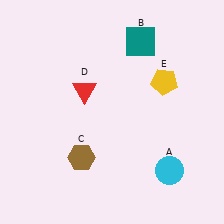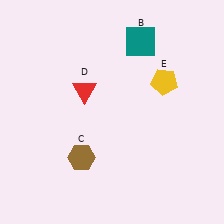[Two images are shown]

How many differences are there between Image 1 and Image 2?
There is 1 difference between the two images.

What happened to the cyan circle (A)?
The cyan circle (A) was removed in Image 2. It was in the bottom-right area of Image 1.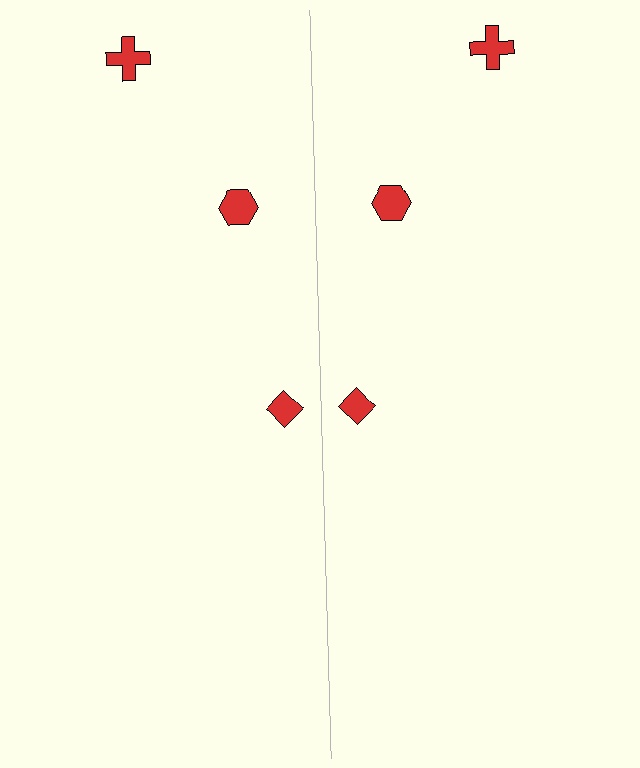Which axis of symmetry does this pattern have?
The pattern has a vertical axis of symmetry running through the center of the image.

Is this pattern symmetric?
Yes, this pattern has bilateral (reflection) symmetry.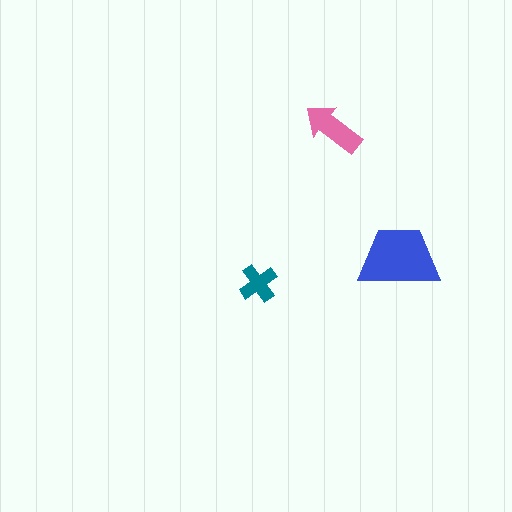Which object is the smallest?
The teal cross.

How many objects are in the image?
There are 3 objects in the image.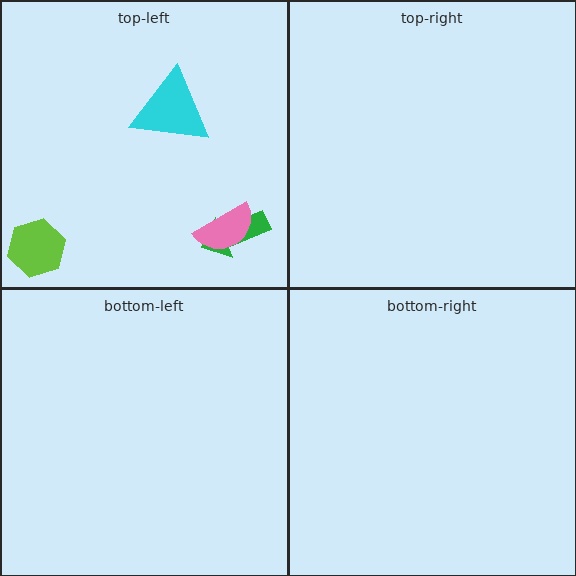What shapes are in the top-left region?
The lime hexagon, the green arrow, the pink semicircle, the cyan triangle.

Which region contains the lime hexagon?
The top-left region.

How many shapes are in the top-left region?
4.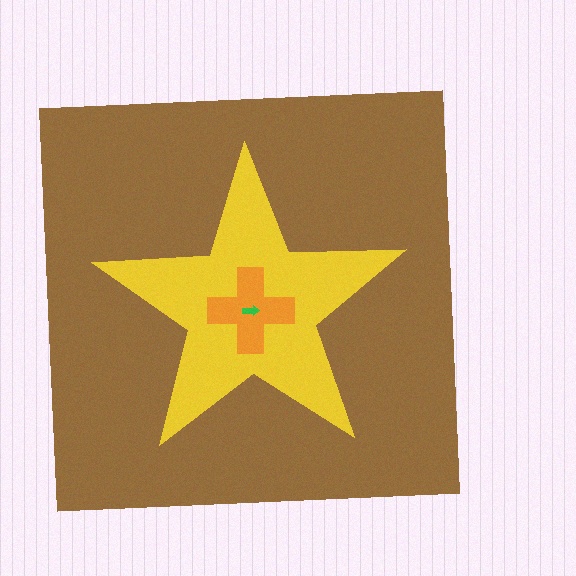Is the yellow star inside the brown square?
Yes.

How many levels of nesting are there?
4.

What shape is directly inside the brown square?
The yellow star.